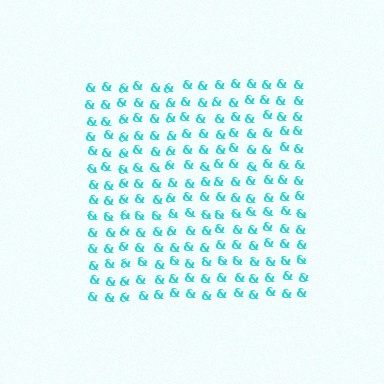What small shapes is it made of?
It is made of small ampersands.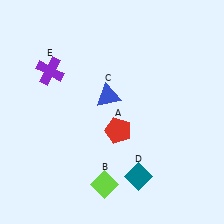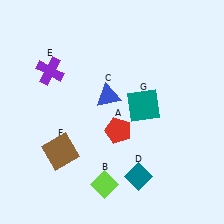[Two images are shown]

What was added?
A brown square (F), a teal square (G) were added in Image 2.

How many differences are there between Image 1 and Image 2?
There are 2 differences between the two images.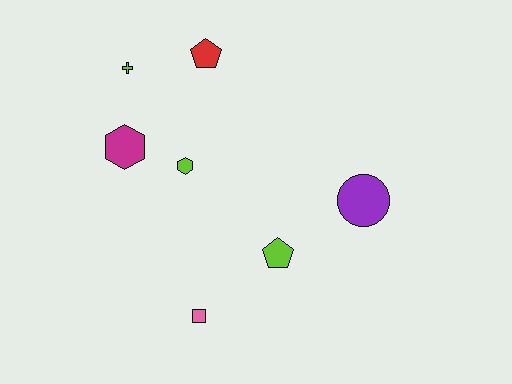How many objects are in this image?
There are 7 objects.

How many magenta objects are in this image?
There is 1 magenta object.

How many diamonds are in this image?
There are no diamonds.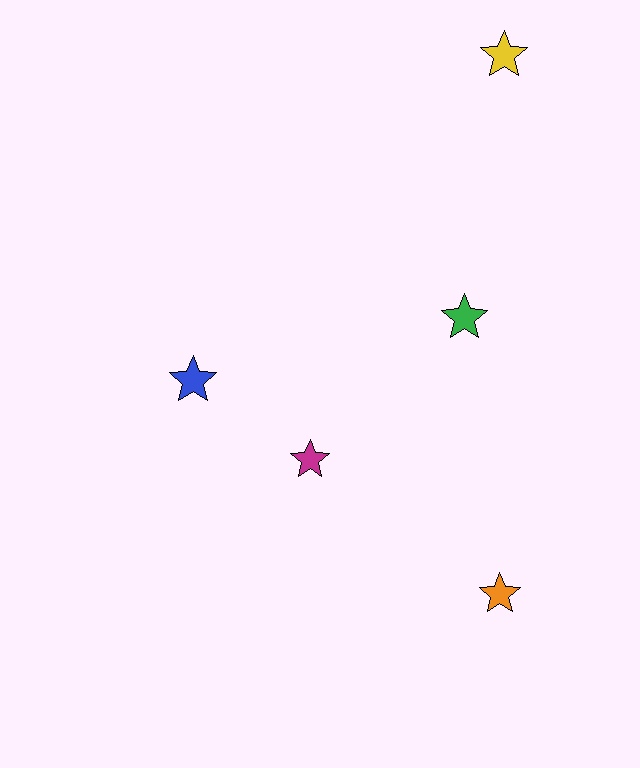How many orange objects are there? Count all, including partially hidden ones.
There is 1 orange object.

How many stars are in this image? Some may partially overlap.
There are 5 stars.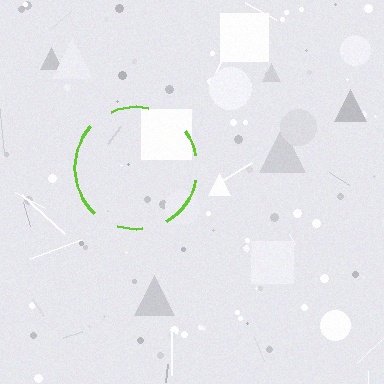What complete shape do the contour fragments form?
The contour fragments form a circle.